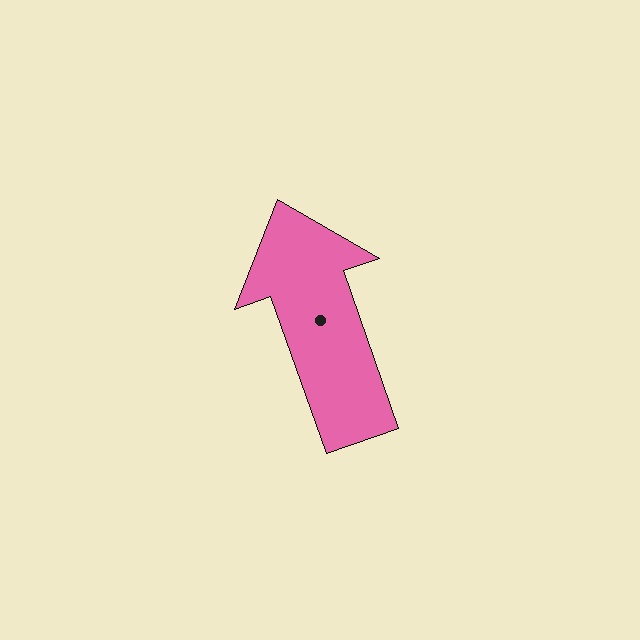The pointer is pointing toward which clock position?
Roughly 11 o'clock.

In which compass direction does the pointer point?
North.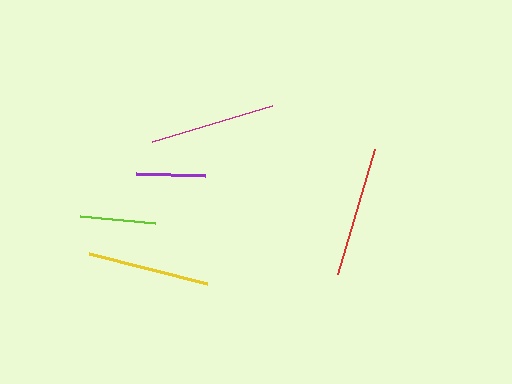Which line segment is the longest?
The red line is the longest at approximately 130 pixels.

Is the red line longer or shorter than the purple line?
The red line is longer than the purple line.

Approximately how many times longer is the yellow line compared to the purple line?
The yellow line is approximately 1.8 times the length of the purple line.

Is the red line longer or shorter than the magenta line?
The red line is longer than the magenta line.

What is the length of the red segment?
The red segment is approximately 130 pixels long.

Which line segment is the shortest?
The purple line is the shortest at approximately 69 pixels.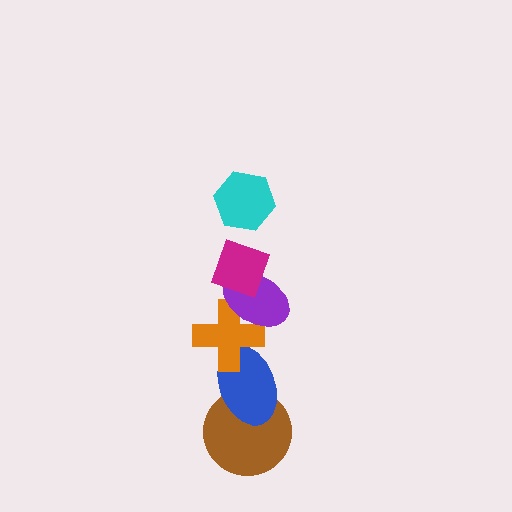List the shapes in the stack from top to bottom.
From top to bottom: the cyan hexagon, the magenta diamond, the purple ellipse, the orange cross, the blue ellipse, the brown circle.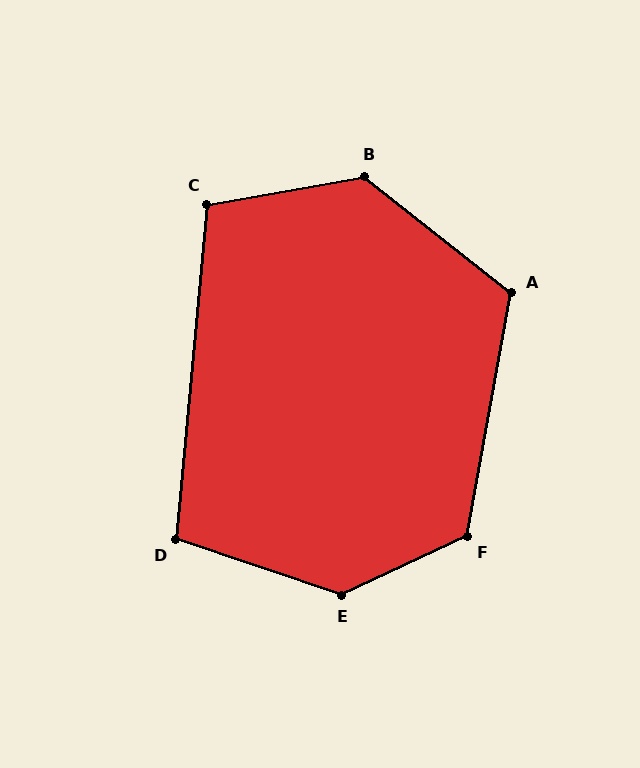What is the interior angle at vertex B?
Approximately 132 degrees (obtuse).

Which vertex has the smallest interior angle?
D, at approximately 103 degrees.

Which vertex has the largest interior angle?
E, at approximately 137 degrees.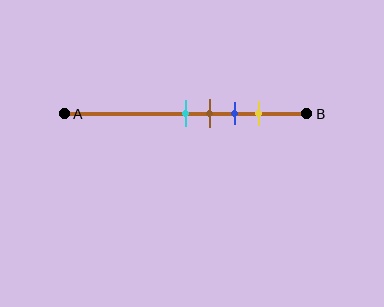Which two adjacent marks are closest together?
The cyan and brown marks are the closest adjacent pair.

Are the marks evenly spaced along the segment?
Yes, the marks are approximately evenly spaced.